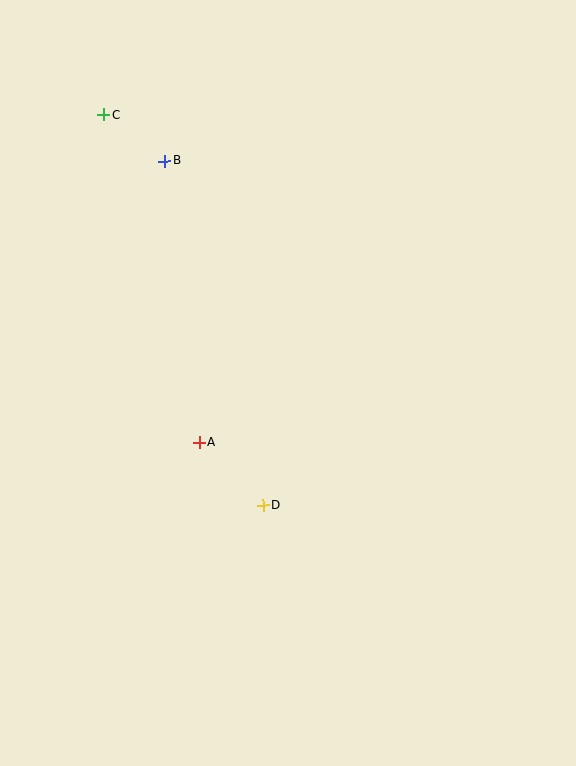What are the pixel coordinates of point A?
Point A is at (200, 442).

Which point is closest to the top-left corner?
Point C is closest to the top-left corner.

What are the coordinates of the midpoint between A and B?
The midpoint between A and B is at (182, 301).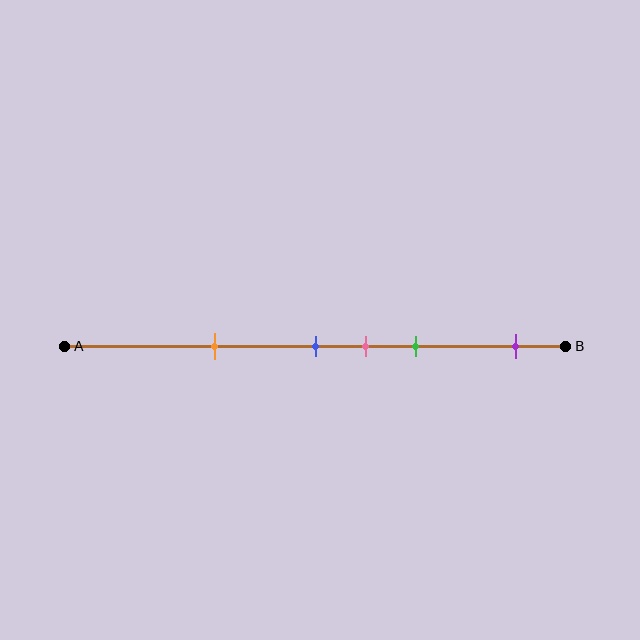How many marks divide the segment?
There are 5 marks dividing the segment.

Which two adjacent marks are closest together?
The blue and pink marks are the closest adjacent pair.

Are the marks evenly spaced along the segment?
No, the marks are not evenly spaced.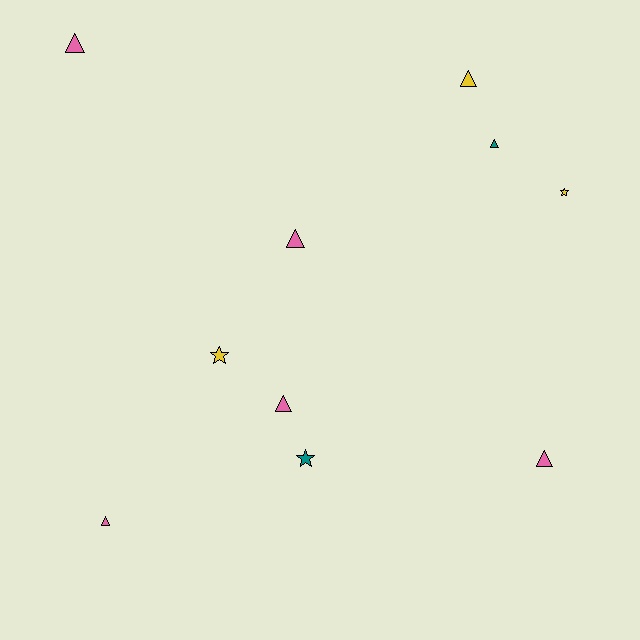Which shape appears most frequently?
Triangle, with 7 objects.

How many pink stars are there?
There are no pink stars.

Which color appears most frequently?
Pink, with 5 objects.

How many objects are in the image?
There are 10 objects.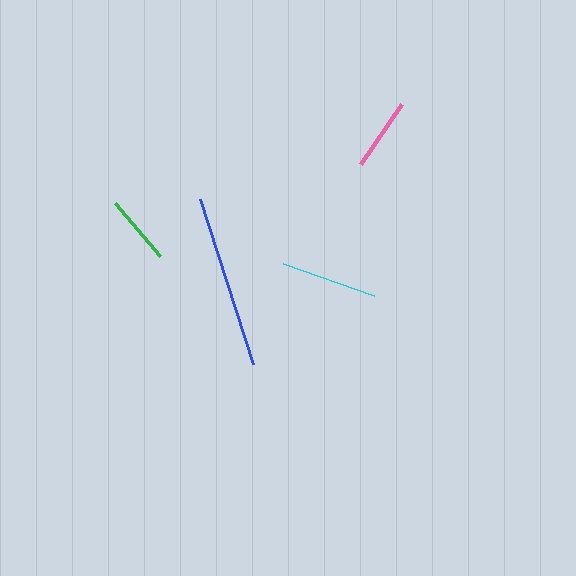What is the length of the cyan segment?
The cyan segment is approximately 97 pixels long.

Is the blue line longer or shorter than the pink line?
The blue line is longer than the pink line.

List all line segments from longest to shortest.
From longest to shortest: blue, cyan, pink, green.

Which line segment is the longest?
The blue line is the longest at approximately 174 pixels.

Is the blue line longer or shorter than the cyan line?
The blue line is longer than the cyan line.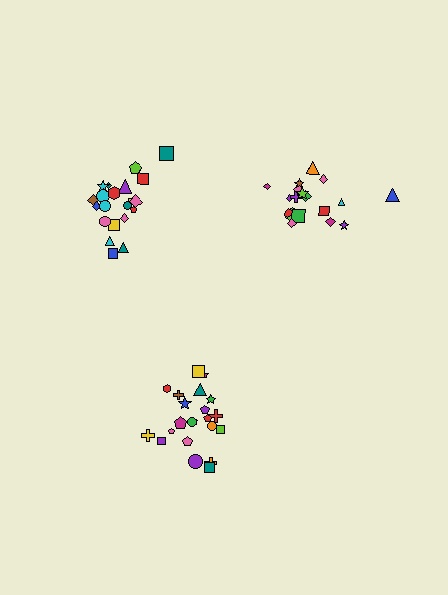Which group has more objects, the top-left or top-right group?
The top-left group.